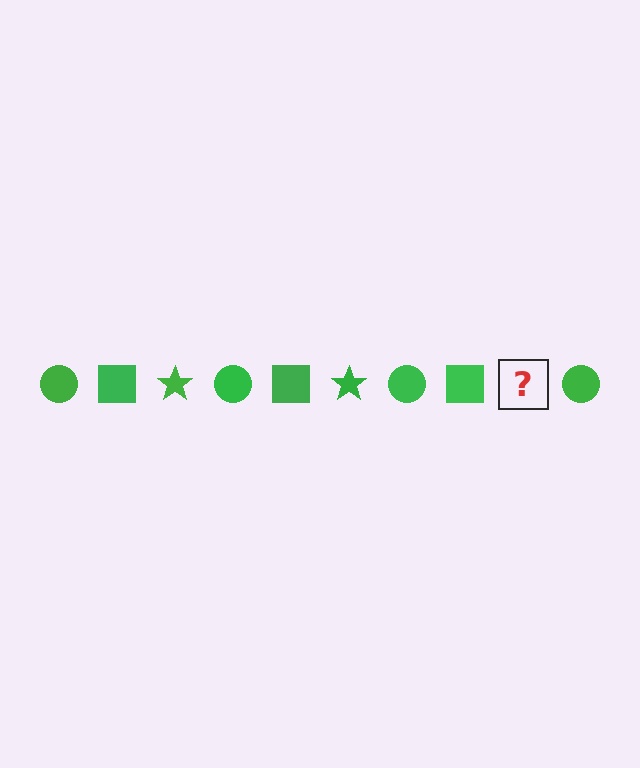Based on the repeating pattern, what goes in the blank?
The blank should be a green star.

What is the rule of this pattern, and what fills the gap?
The rule is that the pattern cycles through circle, square, star shapes in green. The gap should be filled with a green star.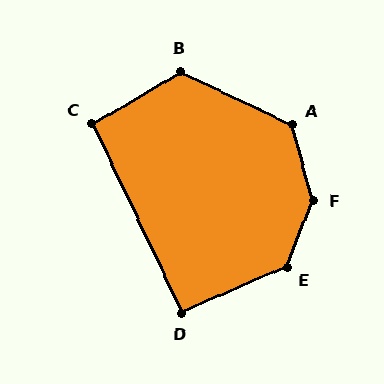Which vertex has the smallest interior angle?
D, at approximately 92 degrees.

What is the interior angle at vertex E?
Approximately 134 degrees (obtuse).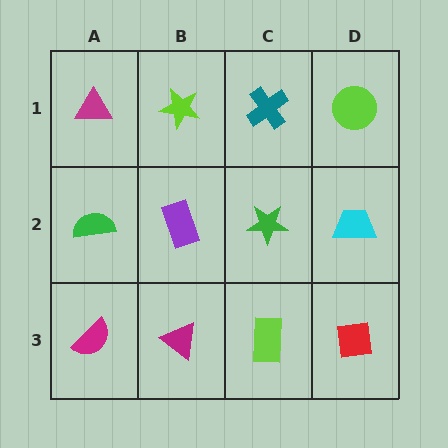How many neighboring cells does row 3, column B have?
3.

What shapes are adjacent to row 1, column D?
A cyan trapezoid (row 2, column D), a teal cross (row 1, column C).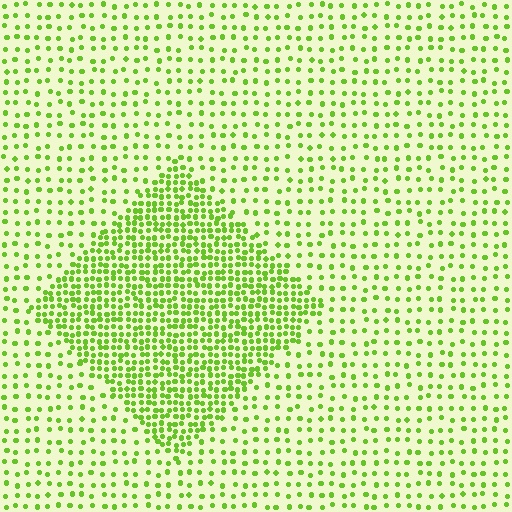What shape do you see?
I see a diamond.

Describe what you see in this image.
The image contains small lime elements arranged at two different densities. A diamond-shaped region is visible where the elements are more densely packed than the surrounding area.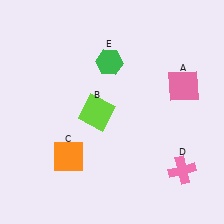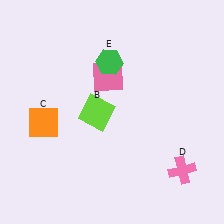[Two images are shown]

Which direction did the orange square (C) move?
The orange square (C) moved up.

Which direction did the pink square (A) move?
The pink square (A) moved left.